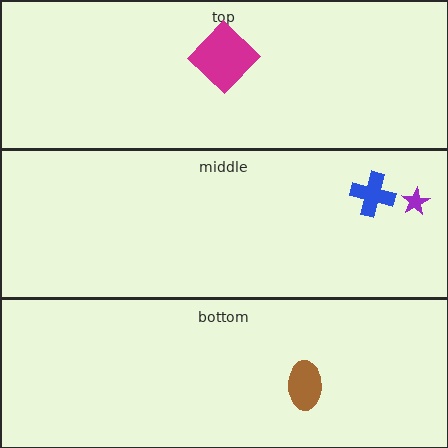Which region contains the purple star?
The middle region.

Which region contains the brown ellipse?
The bottom region.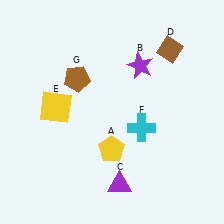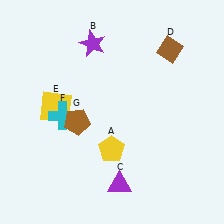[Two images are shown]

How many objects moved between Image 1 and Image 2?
3 objects moved between the two images.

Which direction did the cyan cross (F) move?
The cyan cross (F) moved left.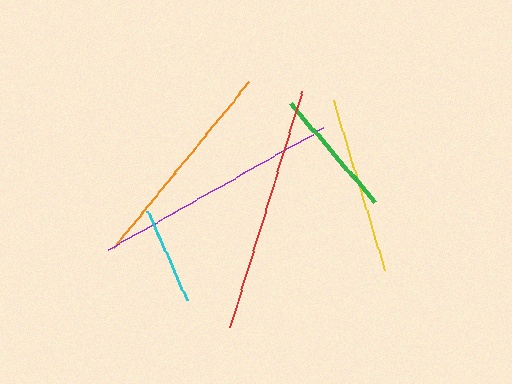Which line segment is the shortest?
The cyan line is the shortest at approximately 97 pixels.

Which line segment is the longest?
The red line is the longest at approximately 247 pixels.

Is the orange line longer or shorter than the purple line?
The purple line is longer than the orange line.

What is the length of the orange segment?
The orange segment is approximately 214 pixels long.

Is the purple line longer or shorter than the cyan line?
The purple line is longer than the cyan line.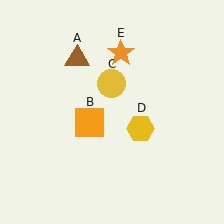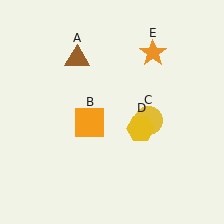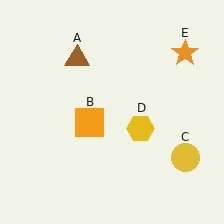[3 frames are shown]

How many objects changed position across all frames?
2 objects changed position: yellow circle (object C), orange star (object E).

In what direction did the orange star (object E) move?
The orange star (object E) moved right.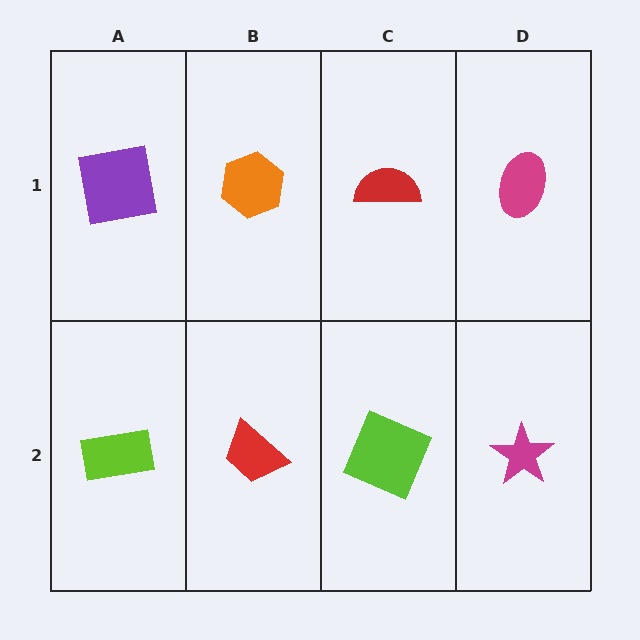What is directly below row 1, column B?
A red trapezoid.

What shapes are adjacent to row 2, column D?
A magenta ellipse (row 1, column D), a lime square (row 2, column C).